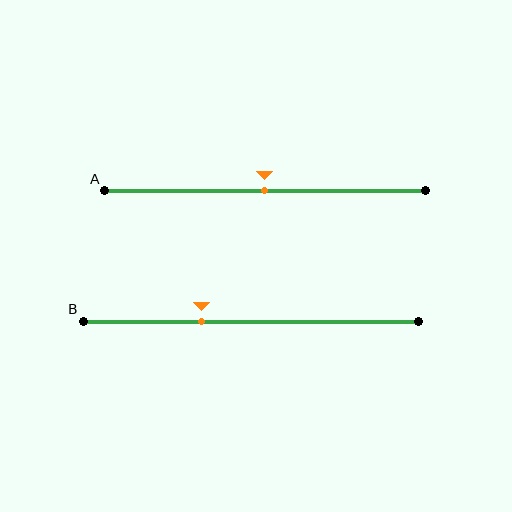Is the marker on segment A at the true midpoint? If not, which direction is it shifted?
Yes, the marker on segment A is at the true midpoint.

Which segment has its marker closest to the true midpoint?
Segment A has its marker closest to the true midpoint.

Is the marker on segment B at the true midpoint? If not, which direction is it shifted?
No, the marker on segment B is shifted to the left by about 15% of the segment length.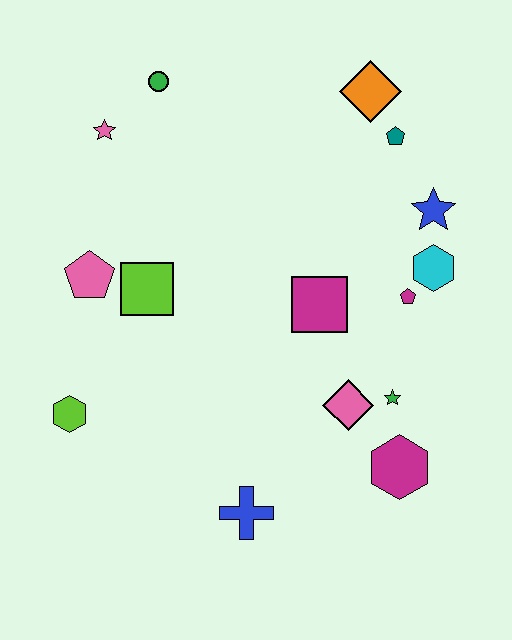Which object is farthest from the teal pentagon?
The lime hexagon is farthest from the teal pentagon.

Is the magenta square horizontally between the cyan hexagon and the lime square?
Yes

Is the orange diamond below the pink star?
No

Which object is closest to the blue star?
The cyan hexagon is closest to the blue star.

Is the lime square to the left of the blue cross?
Yes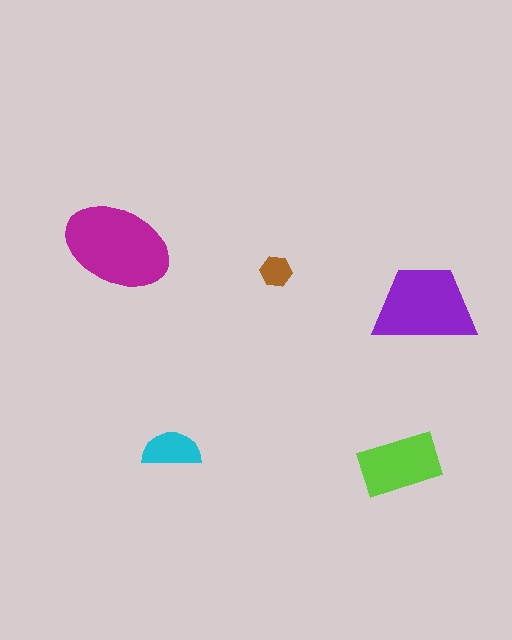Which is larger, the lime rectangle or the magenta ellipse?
The magenta ellipse.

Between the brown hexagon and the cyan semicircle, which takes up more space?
The cyan semicircle.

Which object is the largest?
The magenta ellipse.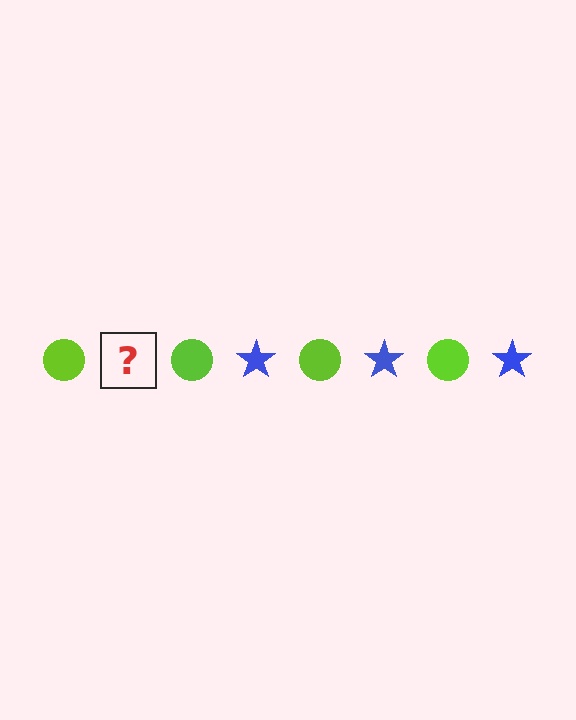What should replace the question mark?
The question mark should be replaced with a blue star.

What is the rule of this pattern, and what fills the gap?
The rule is that the pattern alternates between lime circle and blue star. The gap should be filled with a blue star.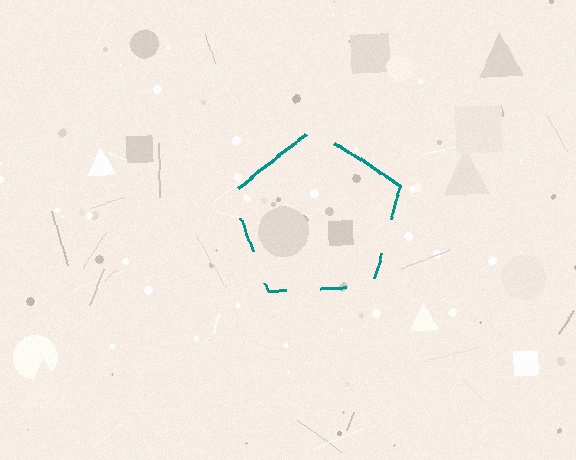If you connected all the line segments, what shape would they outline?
They would outline a pentagon.